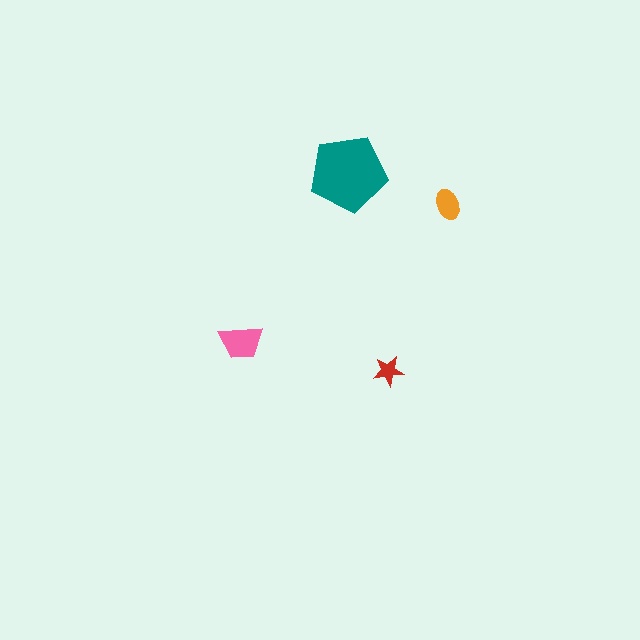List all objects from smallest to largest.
The red star, the orange ellipse, the pink trapezoid, the teal pentagon.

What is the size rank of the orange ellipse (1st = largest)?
3rd.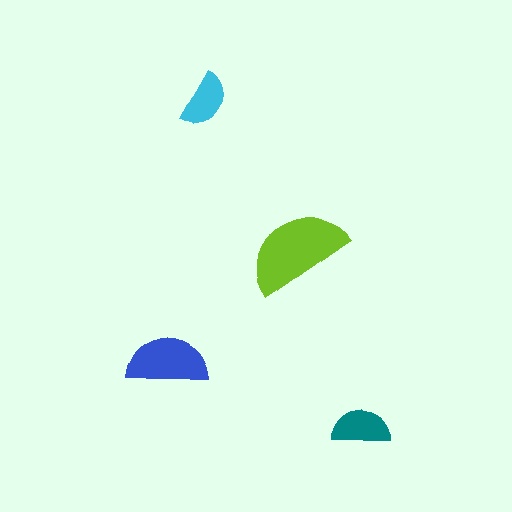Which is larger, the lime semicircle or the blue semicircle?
The lime one.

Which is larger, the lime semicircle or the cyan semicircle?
The lime one.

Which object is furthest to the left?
The blue semicircle is leftmost.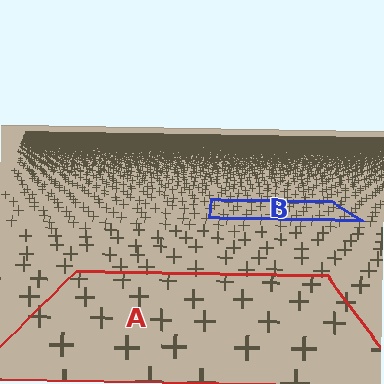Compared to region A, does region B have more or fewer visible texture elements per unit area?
Region B has more texture elements per unit area — they are packed more densely because it is farther away.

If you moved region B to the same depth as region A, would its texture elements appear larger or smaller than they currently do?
They would appear larger. At a closer depth, the same texture elements are projected at a bigger on-screen size.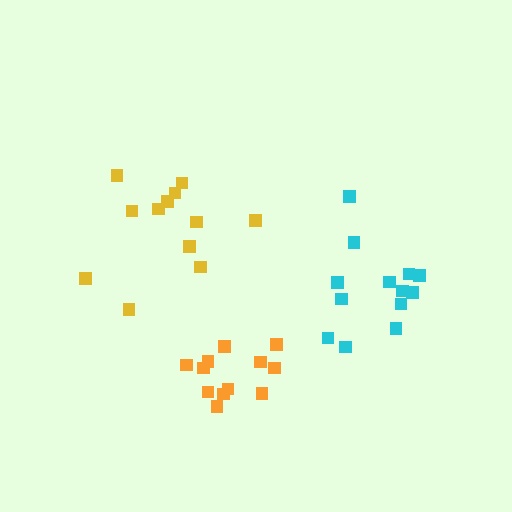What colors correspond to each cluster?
The clusters are colored: orange, cyan, yellow.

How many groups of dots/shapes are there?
There are 3 groups.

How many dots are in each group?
Group 1: 12 dots, Group 2: 13 dots, Group 3: 12 dots (37 total).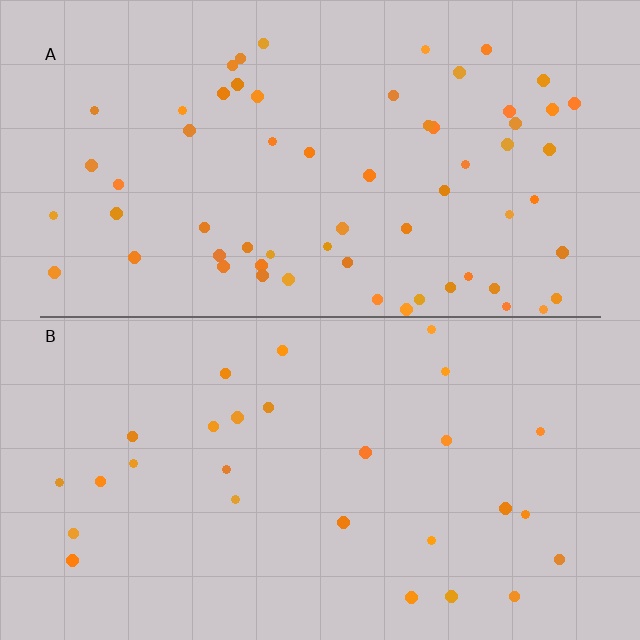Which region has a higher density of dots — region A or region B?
A (the top).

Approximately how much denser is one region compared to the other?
Approximately 2.3× — region A over region B.